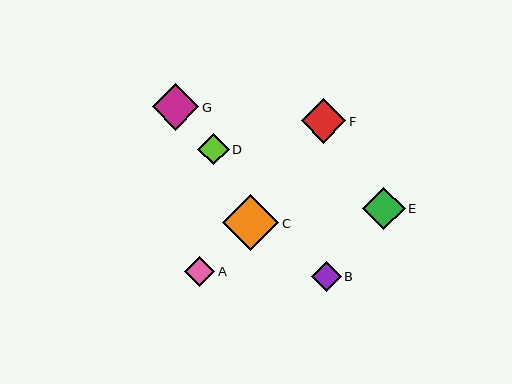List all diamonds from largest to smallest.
From largest to smallest: C, G, F, E, D, B, A.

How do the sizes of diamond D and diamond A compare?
Diamond D and diamond A are approximately the same size.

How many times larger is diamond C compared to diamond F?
Diamond C is approximately 1.3 times the size of diamond F.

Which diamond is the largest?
Diamond C is the largest with a size of approximately 56 pixels.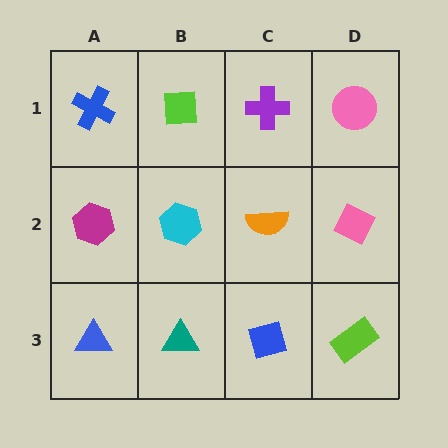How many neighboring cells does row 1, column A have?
2.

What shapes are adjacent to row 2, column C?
A purple cross (row 1, column C), a blue diamond (row 3, column C), a cyan hexagon (row 2, column B), a pink diamond (row 2, column D).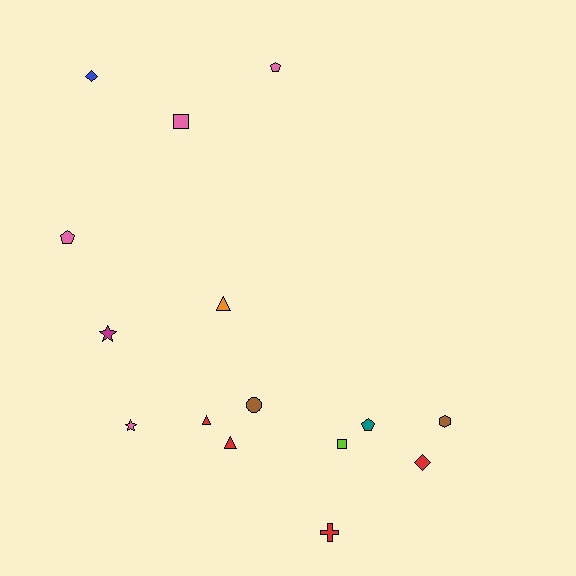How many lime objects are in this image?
There is 1 lime object.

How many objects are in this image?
There are 15 objects.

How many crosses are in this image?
There is 1 cross.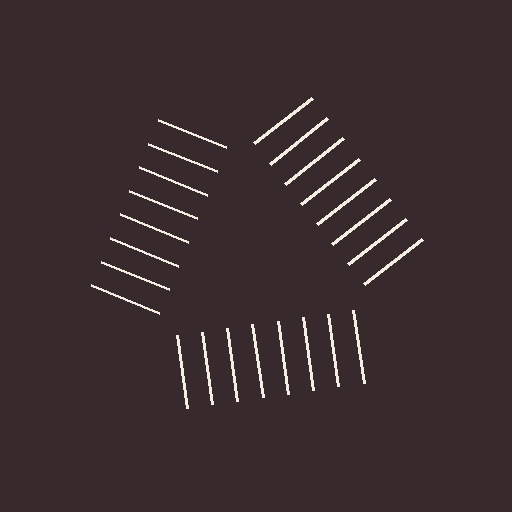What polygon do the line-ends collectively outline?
An illusory triangle — the line segments terminate on its edges but no continuous stroke is drawn.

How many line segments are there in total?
24 — 8 along each of the 3 edges.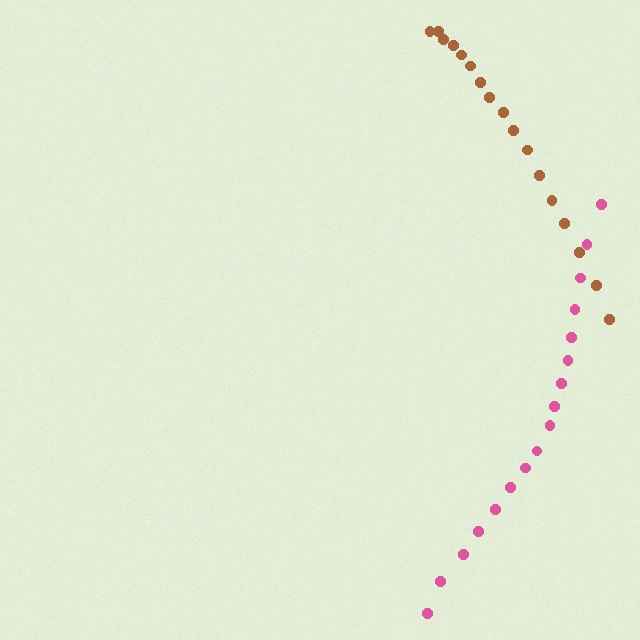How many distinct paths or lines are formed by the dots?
There are 2 distinct paths.